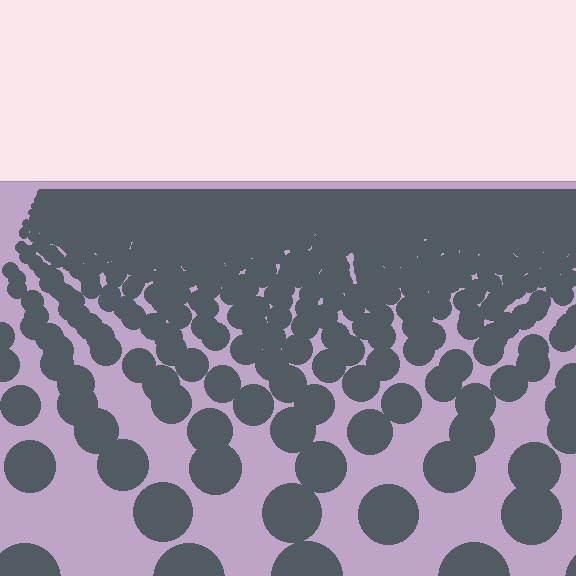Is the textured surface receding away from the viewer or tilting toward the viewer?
The surface is receding away from the viewer. Texture elements get smaller and denser toward the top.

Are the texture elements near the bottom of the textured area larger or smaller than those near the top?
Larger. Near the bottom, elements are closer to the viewer and appear at a bigger on-screen size.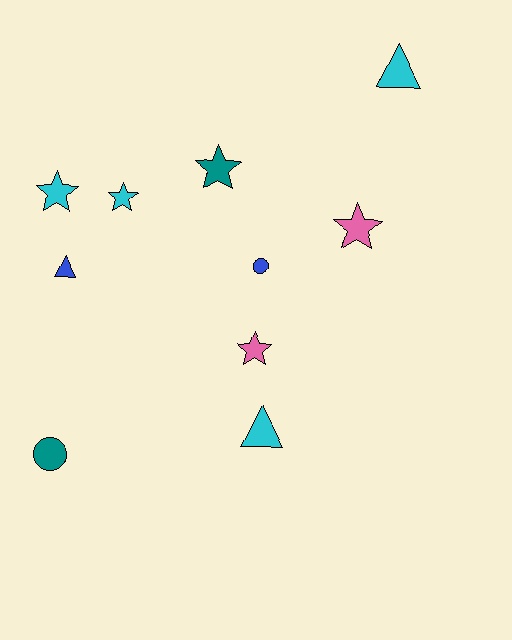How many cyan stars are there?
There are 2 cyan stars.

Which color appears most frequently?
Cyan, with 4 objects.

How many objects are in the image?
There are 10 objects.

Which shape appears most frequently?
Star, with 5 objects.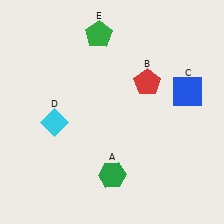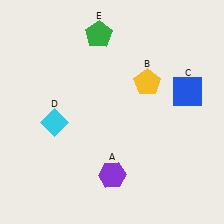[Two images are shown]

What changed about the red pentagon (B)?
In Image 1, B is red. In Image 2, it changed to yellow.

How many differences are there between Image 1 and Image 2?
There are 2 differences between the two images.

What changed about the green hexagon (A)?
In Image 1, A is green. In Image 2, it changed to purple.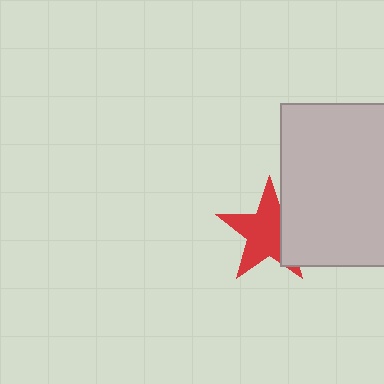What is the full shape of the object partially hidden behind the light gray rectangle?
The partially hidden object is a red star.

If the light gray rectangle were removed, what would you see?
You would see the complete red star.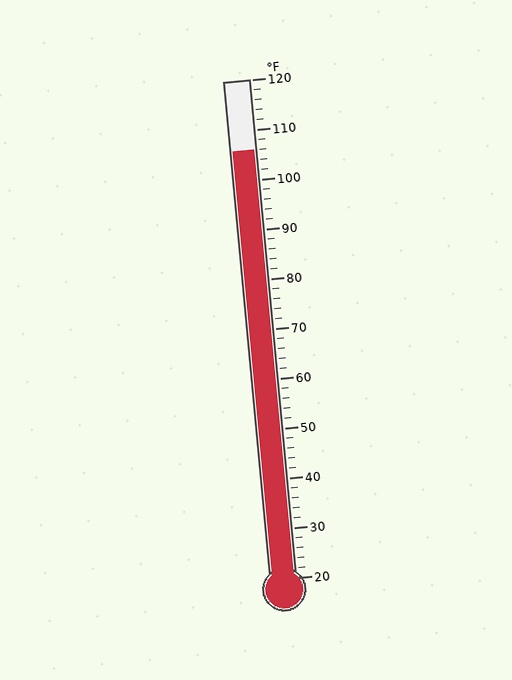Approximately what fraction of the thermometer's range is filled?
The thermometer is filled to approximately 85% of its range.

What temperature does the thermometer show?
The thermometer shows approximately 106°F.